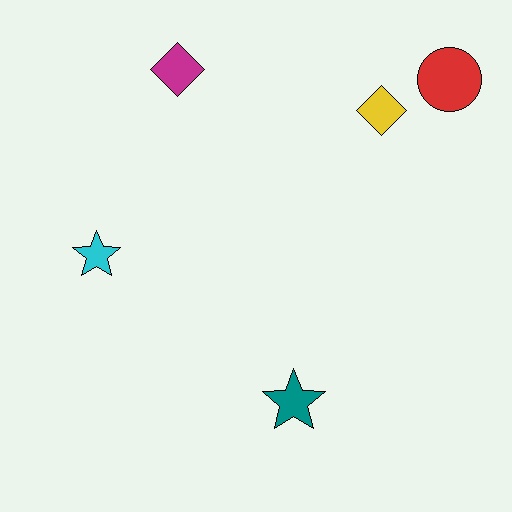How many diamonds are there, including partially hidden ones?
There are 2 diamonds.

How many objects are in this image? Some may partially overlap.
There are 5 objects.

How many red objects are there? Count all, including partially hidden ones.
There is 1 red object.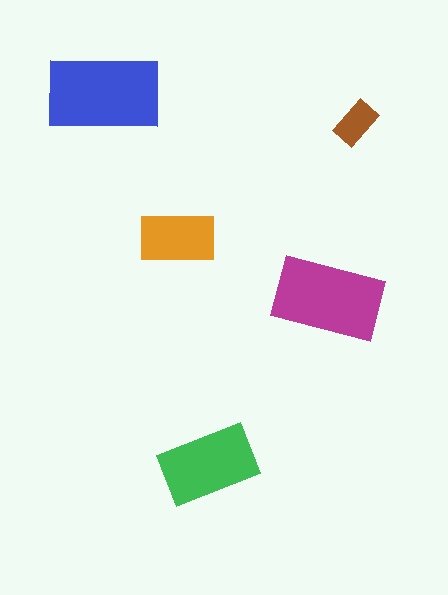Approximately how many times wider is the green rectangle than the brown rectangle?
About 2 times wider.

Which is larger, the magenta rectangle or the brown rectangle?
The magenta one.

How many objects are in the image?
There are 5 objects in the image.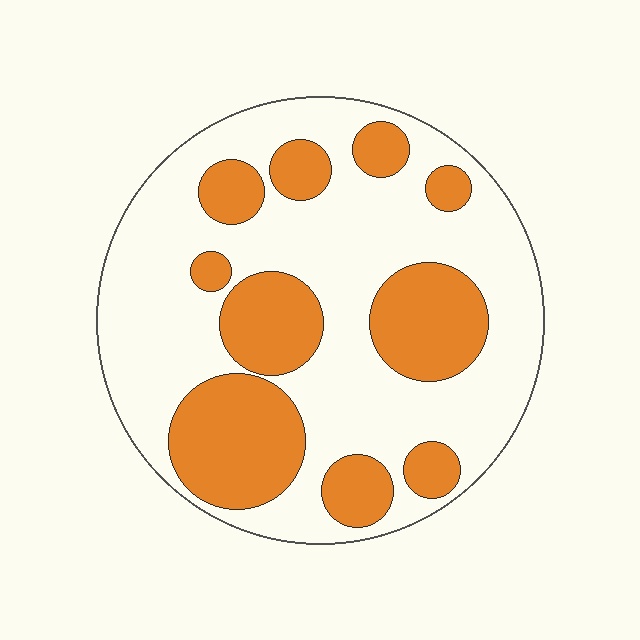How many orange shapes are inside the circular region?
10.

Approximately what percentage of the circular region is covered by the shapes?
Approximately 35%.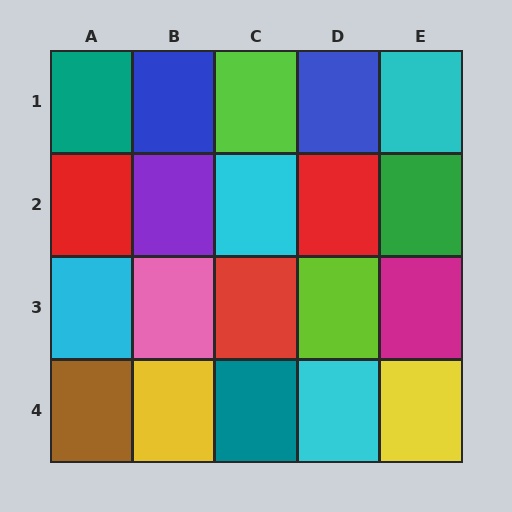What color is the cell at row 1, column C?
Lime.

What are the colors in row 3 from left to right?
Cyan, pink, red, lime, magenta.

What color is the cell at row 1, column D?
Blue.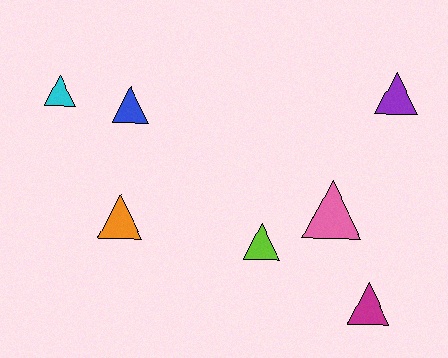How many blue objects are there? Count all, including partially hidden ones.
There is 1 blue object.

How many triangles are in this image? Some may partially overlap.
There are 7 triangles.